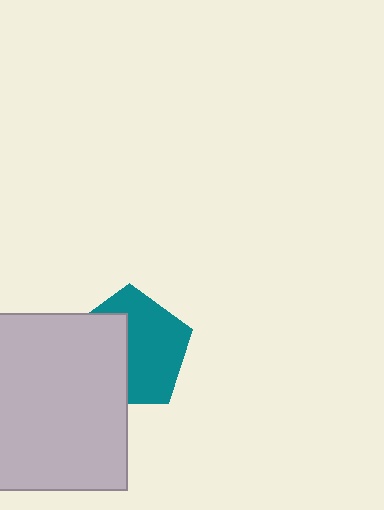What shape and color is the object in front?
The object in front is a light gray square.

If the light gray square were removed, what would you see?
You would see the complete teal pentagon.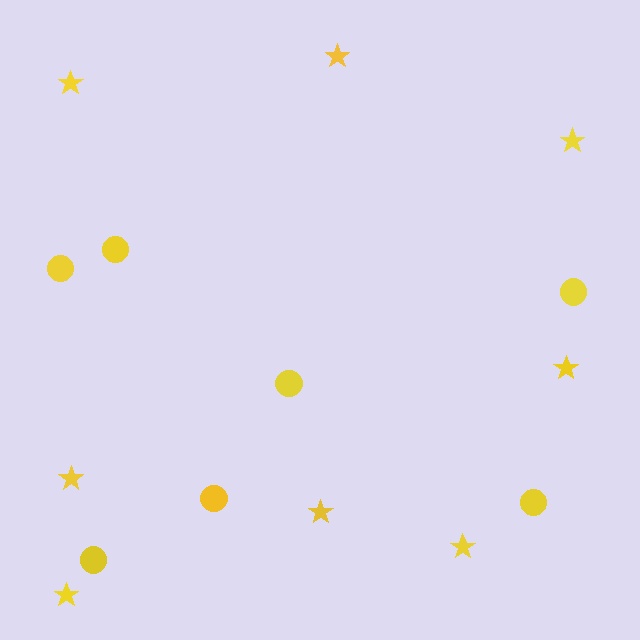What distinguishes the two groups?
There are 2 groups: one group of stars (8) and one group of circles (7).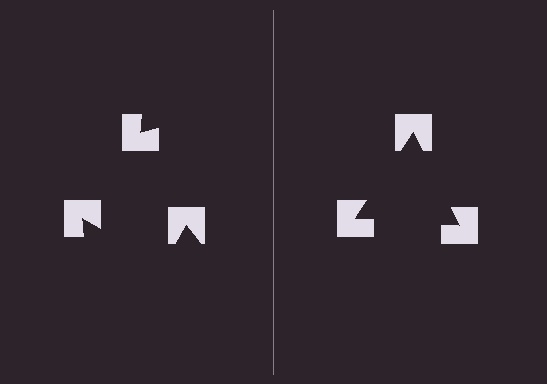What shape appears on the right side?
An illusory triangle.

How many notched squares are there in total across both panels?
6 — 3 on each side.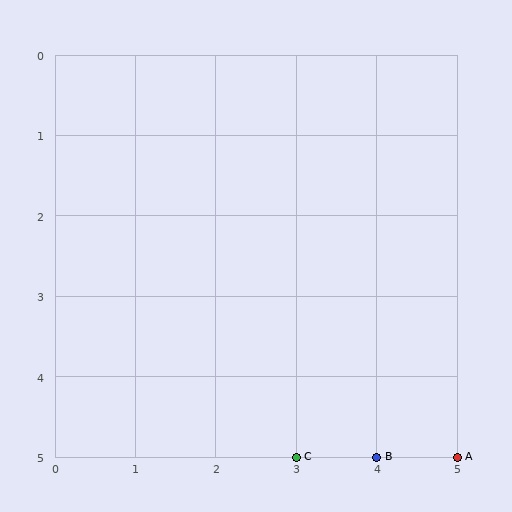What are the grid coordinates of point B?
Point B is at grid coordinates (4, 5).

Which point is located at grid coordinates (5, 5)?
Point A is at (5, 5).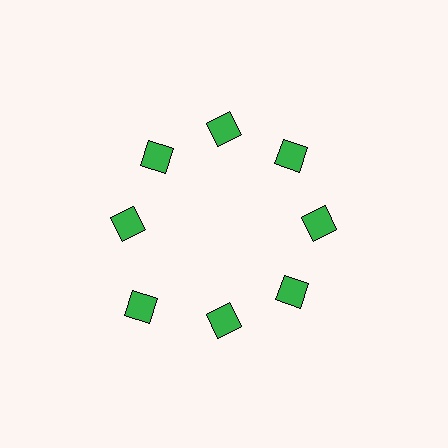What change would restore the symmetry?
The symmetry would be restored by moving it inward, back onto the ring so that all 8 squares sit at equal angles and equal distance from the center.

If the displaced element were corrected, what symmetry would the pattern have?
It would have 8-fold rotational symmetry — the pattern would map onto itself every 45 degrees.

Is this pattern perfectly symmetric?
No. The 8 green squares are arranged in a ring, but one element near the 8 o'clock position is pushed outward from the center, breaking the 8-fold rotational symmetry.